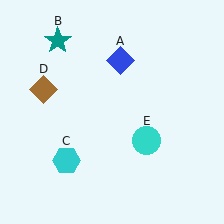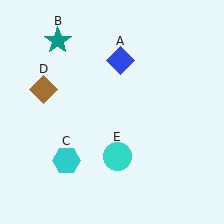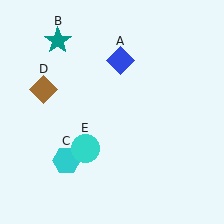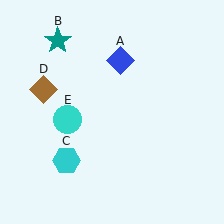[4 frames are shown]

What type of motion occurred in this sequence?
The cyan circle (object E) rotated clockwise around the center of the scene.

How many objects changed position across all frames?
1 object changed position: cyan circle (object E).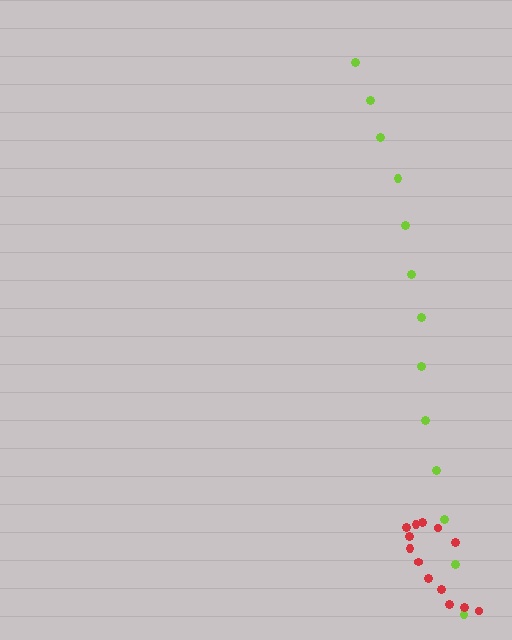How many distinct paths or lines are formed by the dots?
There are 2 distinct paths.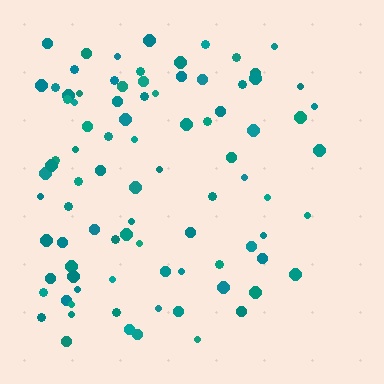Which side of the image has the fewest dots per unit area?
The right.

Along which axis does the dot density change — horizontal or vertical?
Horizontal.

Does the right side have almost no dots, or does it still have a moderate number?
Still a moderate number, just noticeably fewer than the left.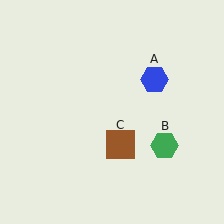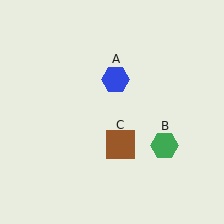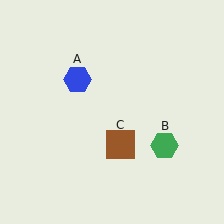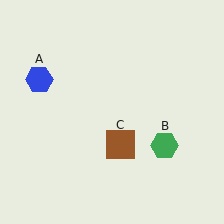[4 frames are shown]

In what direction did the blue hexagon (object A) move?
The blue hexagon (object A) moved left.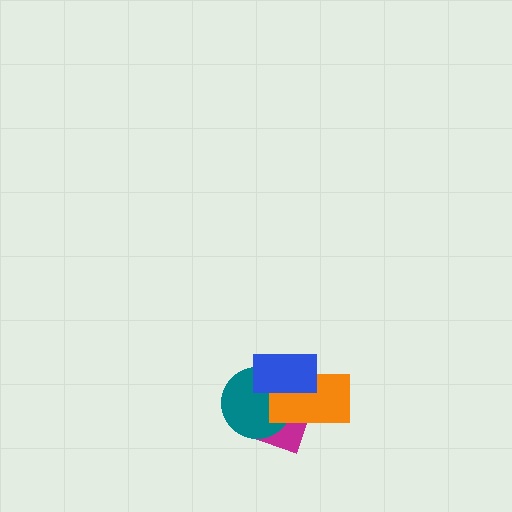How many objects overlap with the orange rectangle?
3 objects overlap with the orange rectangle.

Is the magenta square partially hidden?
Yes, it is partially covered by another shape.